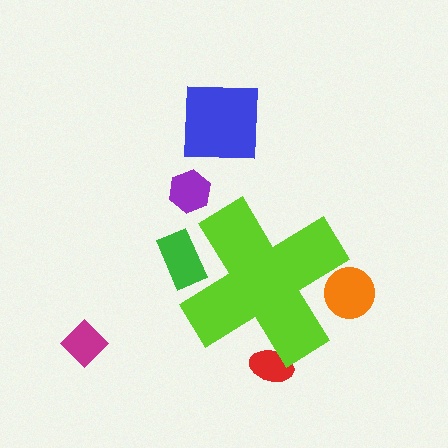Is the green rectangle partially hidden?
Yes, the green rectangle is partially hidden behind the lime cross.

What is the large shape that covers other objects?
A lime cross.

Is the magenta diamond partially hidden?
No, the magenta diamond is fully visible.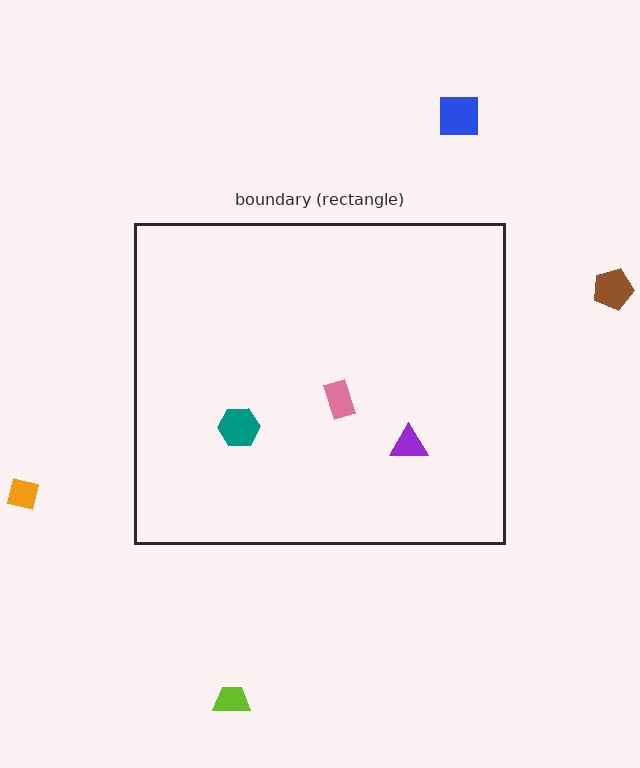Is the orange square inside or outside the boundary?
Outside.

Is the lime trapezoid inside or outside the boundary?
Outside.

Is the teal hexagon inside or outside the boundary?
Inside.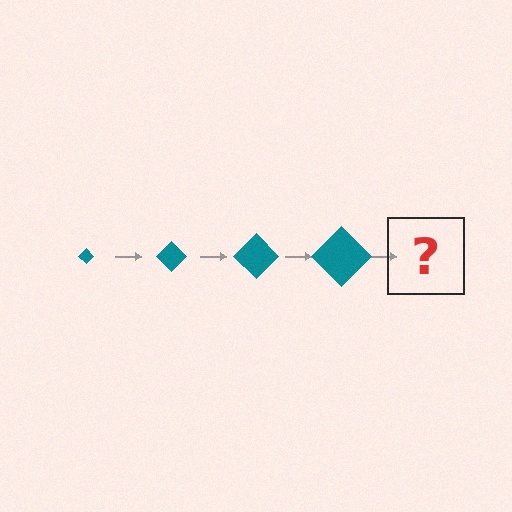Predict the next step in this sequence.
The next step is a teal diamond, larger than the previous one.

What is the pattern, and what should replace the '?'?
The pattern is that the diamond gets progressively larger each step. The '?' should be a teal diamond, larger than the previous one.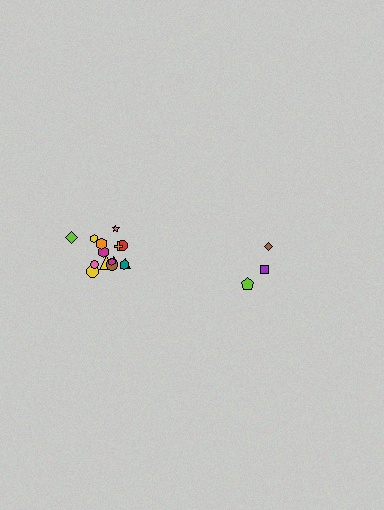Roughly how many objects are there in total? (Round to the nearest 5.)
Roughly 20 objects in total.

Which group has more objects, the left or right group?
The left group.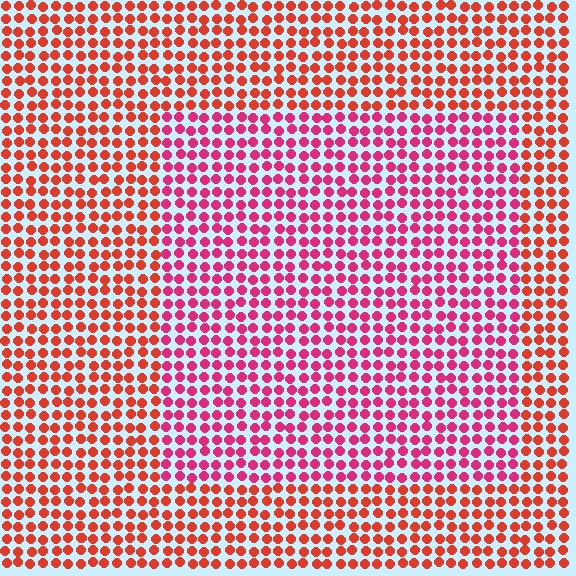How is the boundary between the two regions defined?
The boundary is defined purely by a slight shift in hue (about 33 degrees). Spacing, size, and orientation are identical on both sides.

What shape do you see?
I see a rectangle.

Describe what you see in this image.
The image is filled with small red elements in a uniform arrangement. A rectangle-shaped region is visible where the elements are tinted to a slightly different hue, forming a subtle color boundary.